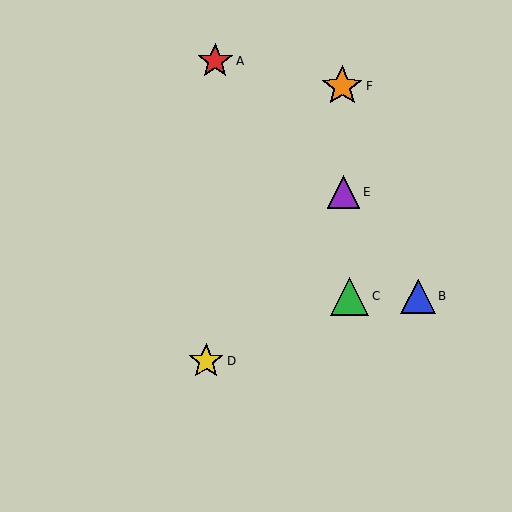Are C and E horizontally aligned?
No, C is at y≈296 and E is at y≈192.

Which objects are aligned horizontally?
Objects B, C are aligned horizontally.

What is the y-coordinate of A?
Object A is at y≈61.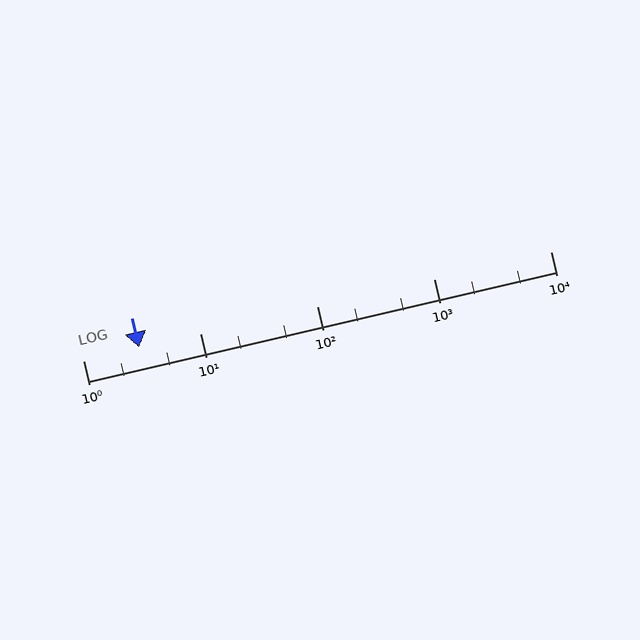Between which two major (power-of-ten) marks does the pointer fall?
The pointer is between 1 and 10.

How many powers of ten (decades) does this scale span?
The scale spans 4 decades, from 1 to 10000.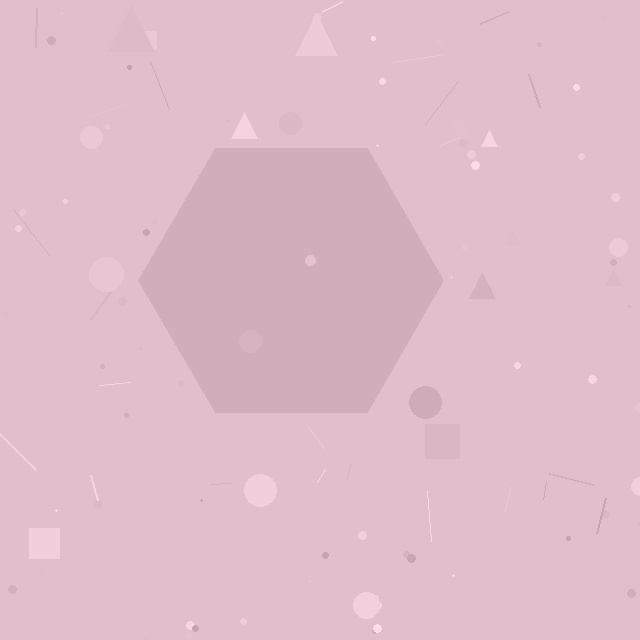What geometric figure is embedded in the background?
A hexagon is embedded in the background.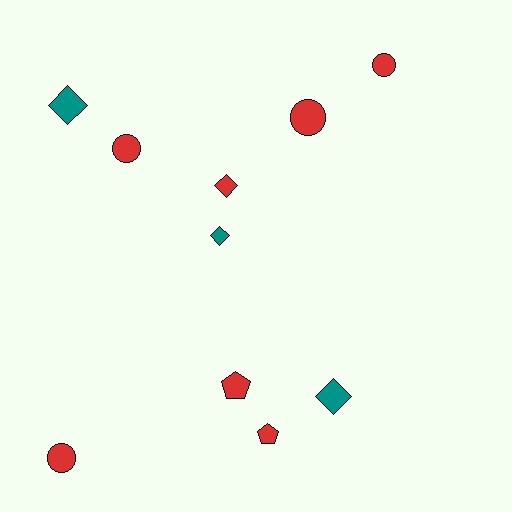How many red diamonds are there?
There is 1 red diamond.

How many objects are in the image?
There are 10 objects.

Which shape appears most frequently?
Diamond, with 4 objects.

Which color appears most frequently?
Red, with 7 objects.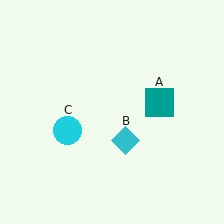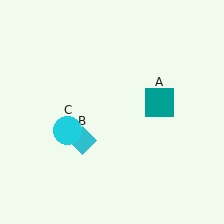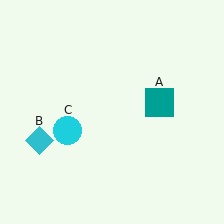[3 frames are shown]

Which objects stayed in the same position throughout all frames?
Teal square (object A) and cyan circle (object C) remained stationary.